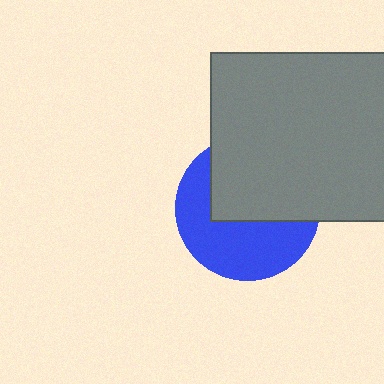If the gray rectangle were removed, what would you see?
You would see the complete blue circle.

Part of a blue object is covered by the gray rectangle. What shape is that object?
It is a circle.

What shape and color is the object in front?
The object in front is a gray rectangle.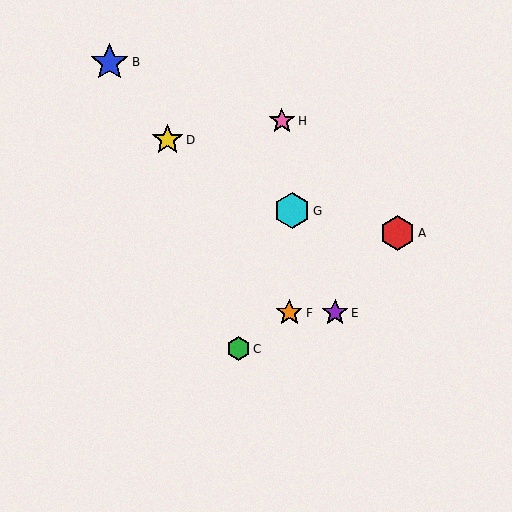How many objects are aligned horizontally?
2 objects (E, F) are aligned horizontally.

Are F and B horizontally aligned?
No, F is at y≈313 and B is at y≈62.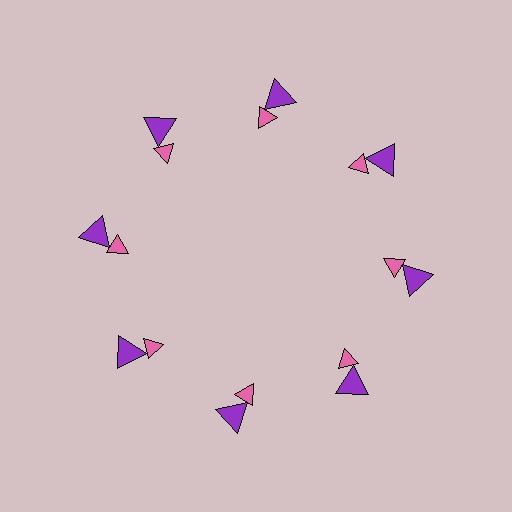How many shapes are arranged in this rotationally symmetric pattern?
There are 16 shapes, arranged in 8 groups of 2.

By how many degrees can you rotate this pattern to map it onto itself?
The pattern maps onto itself every 45 degrees of rotation.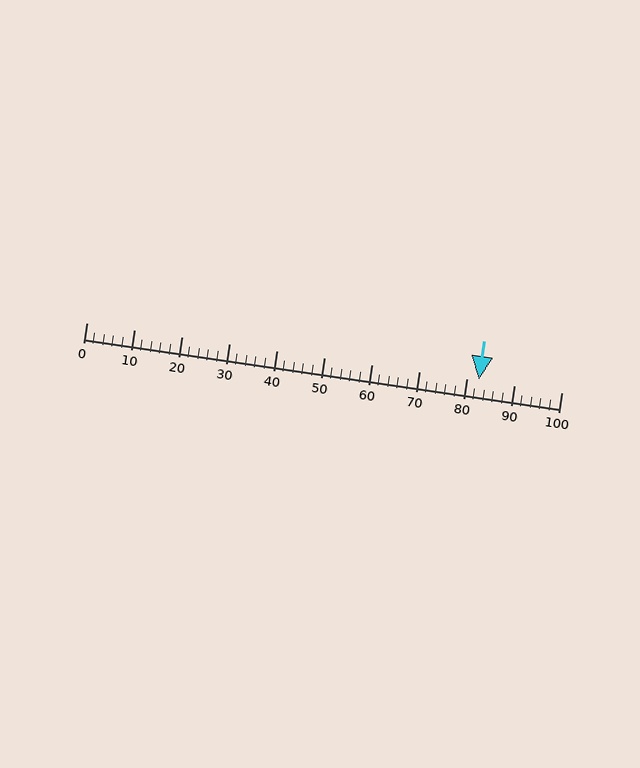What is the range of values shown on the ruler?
The ruler shows values from 0 to 100.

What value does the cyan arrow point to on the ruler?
The cyan arrow points to approximately 82.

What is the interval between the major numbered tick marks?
The major tick marks are spaced 10 units apart.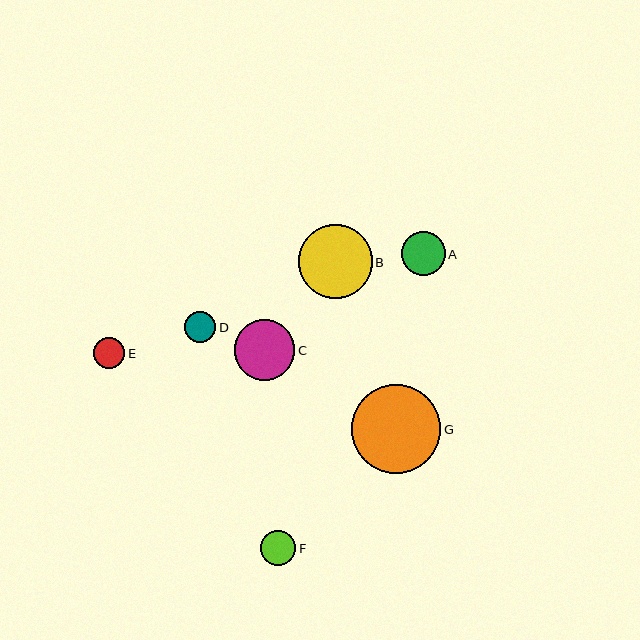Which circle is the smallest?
Circle E is the smallest with a size of approximately 31 pixels.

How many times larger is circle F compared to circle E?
Circle F is approximately 1.1 times the size of circle E.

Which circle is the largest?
Circle G is the largest with a size of approximately 90 pixels.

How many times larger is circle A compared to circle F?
Circle A is approximately 1.3 times the size of circle F.